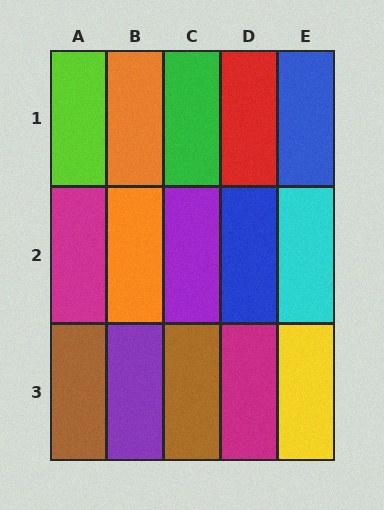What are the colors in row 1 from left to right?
Lime, orange, green, red, blue.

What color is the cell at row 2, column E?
Cyan.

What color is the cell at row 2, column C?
Purple.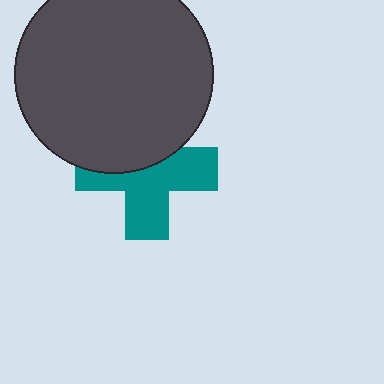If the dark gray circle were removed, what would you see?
You would see the complete teal cross.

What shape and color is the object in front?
The object in front is a dark gray circle.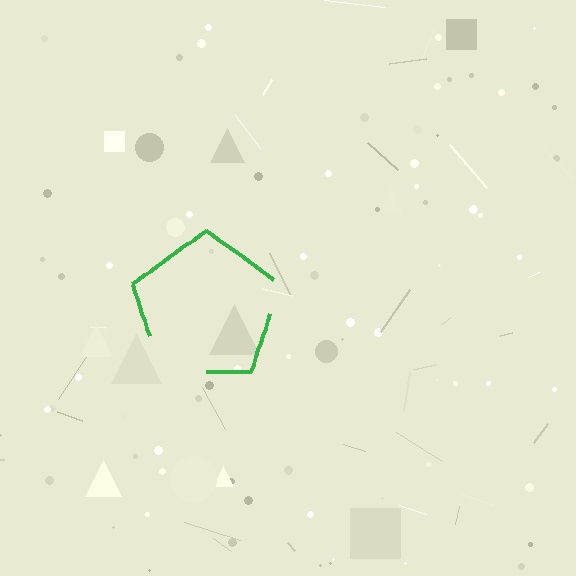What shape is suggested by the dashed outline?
The dashed outline suggests a pentagon.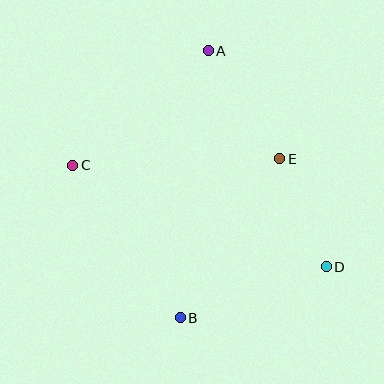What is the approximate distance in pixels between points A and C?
The distance between A and C is approximately 177 pixels.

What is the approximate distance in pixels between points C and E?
The distance between C and E is approximately 207 pixels.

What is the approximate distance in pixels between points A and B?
The distance between A and B is approximately 268 pixels.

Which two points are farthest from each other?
Points C and D are farthest from each other.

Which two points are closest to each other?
Points D and E are closest to each other.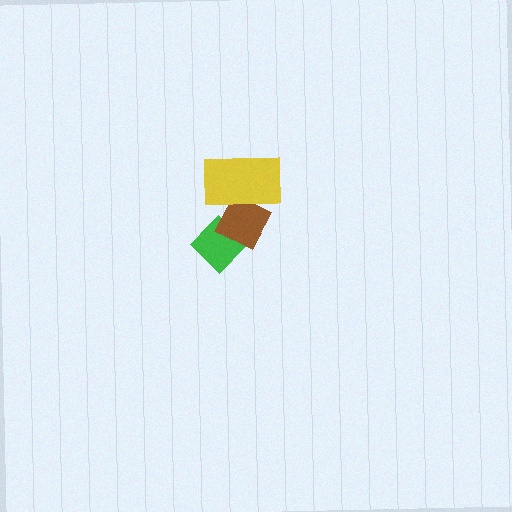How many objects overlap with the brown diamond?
2 objects overlap with the brown diamond.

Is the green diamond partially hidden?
Yes, it is partially covered by another shape.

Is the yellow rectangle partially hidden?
No, no other shape covers it.